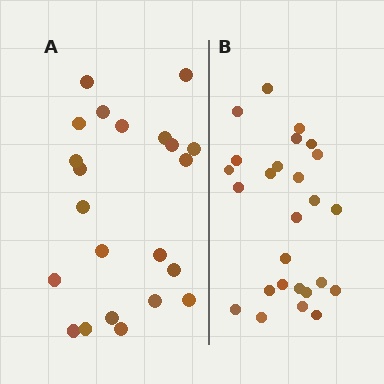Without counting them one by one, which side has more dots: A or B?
Region B (the right region) has more dots.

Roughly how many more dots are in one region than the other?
Region B has about 4 more dots than region A.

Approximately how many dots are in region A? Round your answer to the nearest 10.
About 20 dots. (The exact count is 22, which rounds to 20.)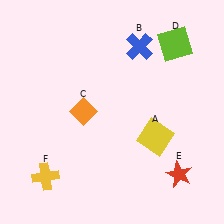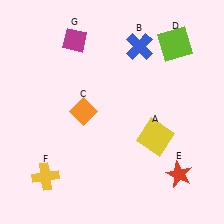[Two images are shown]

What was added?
A magenta diamond (G) was added in Image 2.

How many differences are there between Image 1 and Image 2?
There is 1 difference between the two images.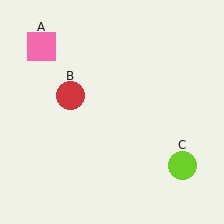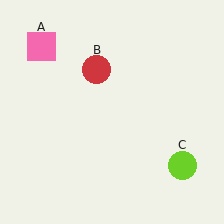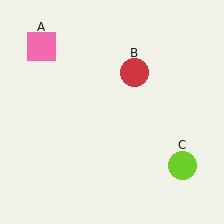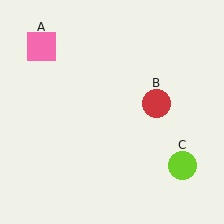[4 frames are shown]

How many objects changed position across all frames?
1 object changed position: red circle (object B).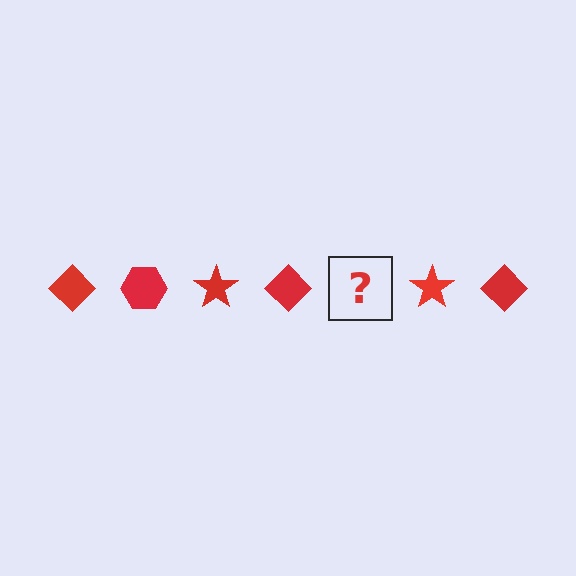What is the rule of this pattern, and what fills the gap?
The rule is that the pattern cycles through diamond, hexagon, star shapes in red. The gap should be filled with a red hexagon.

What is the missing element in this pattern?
The missing element is a red hexagon.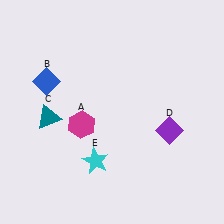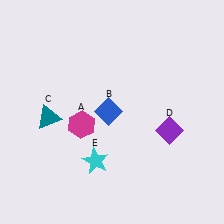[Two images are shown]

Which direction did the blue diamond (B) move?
The blue diamond (B) moved right.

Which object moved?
The blue diamond (B) moved right.